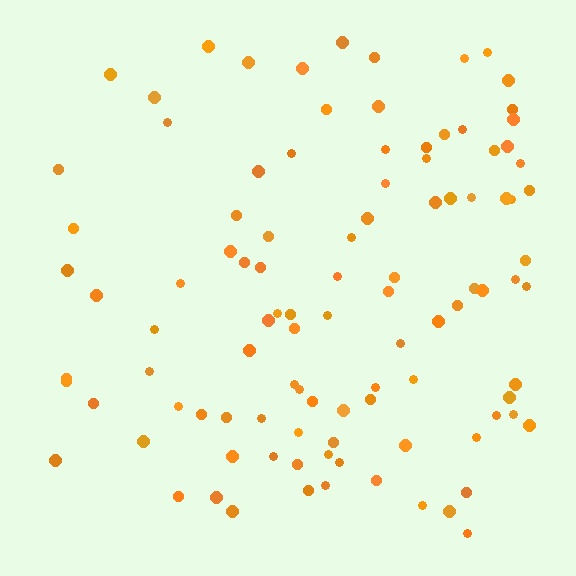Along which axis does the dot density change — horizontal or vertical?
Horizontal.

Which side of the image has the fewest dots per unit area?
The left.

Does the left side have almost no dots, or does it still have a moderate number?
Still a moderate number, just noticeably fewer than the right.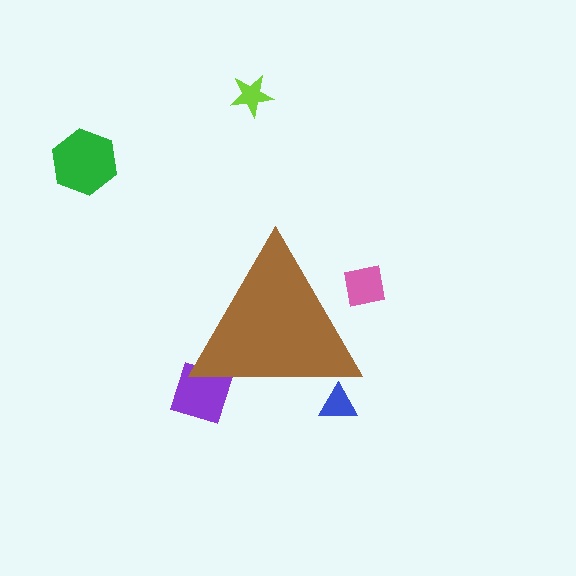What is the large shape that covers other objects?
A brown triangle.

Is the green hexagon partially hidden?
No, the green hexagon is fully visible.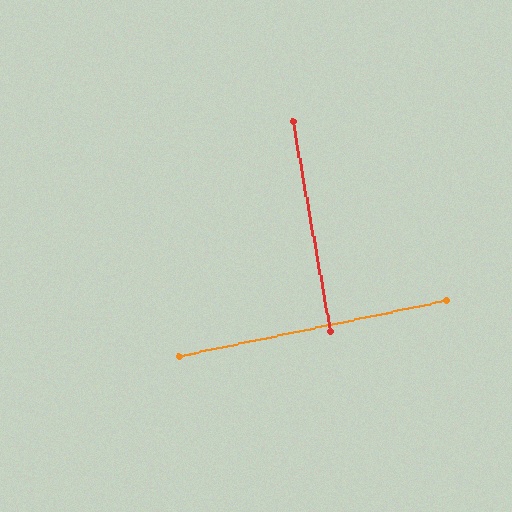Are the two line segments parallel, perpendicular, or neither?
Perpendicular — they meet at approximately 88°.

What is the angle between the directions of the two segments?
Approximately 88 degrees.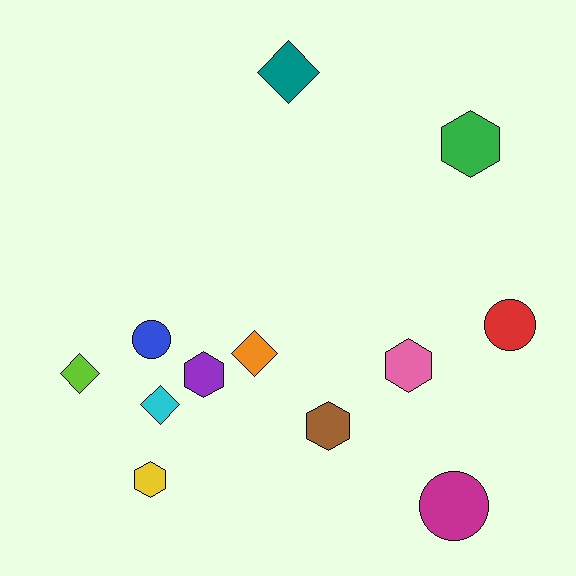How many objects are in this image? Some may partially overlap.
There are 12 objects.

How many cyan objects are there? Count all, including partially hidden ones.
There is 1 cyan object.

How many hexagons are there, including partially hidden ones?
There are 5 hexagons.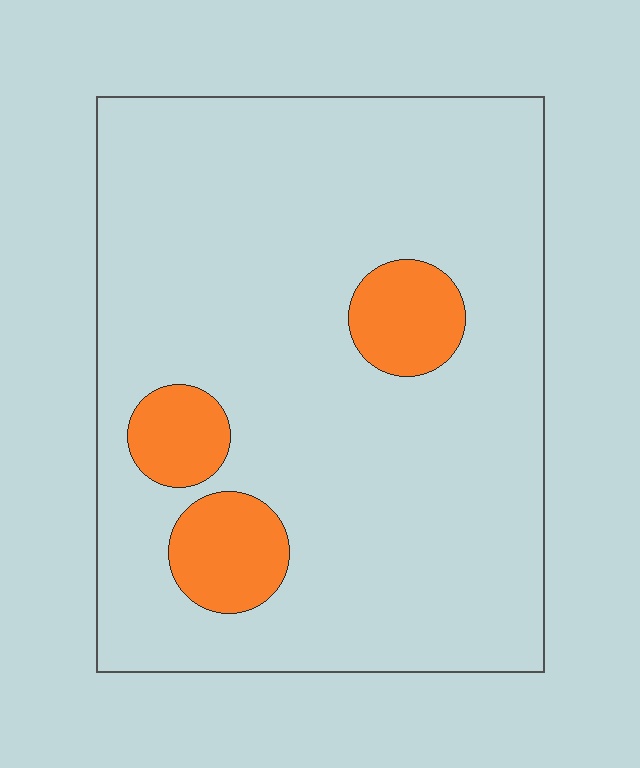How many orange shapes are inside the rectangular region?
3.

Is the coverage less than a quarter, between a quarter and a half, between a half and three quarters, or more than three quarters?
Less than a quarter.